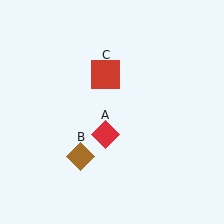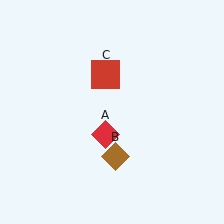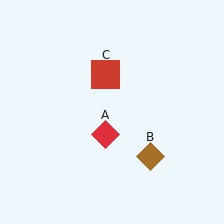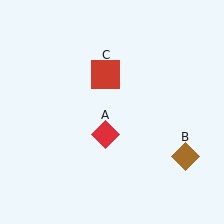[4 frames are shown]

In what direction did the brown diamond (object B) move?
The brown diamond (object B) moved right.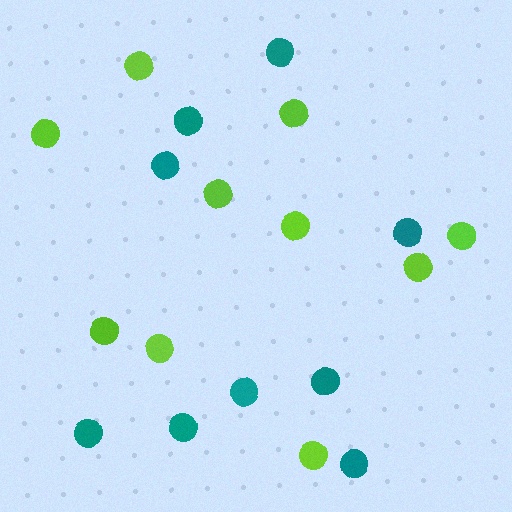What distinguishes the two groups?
There are 2 groups: one group of teal circles (9) and one group of lime circles (10).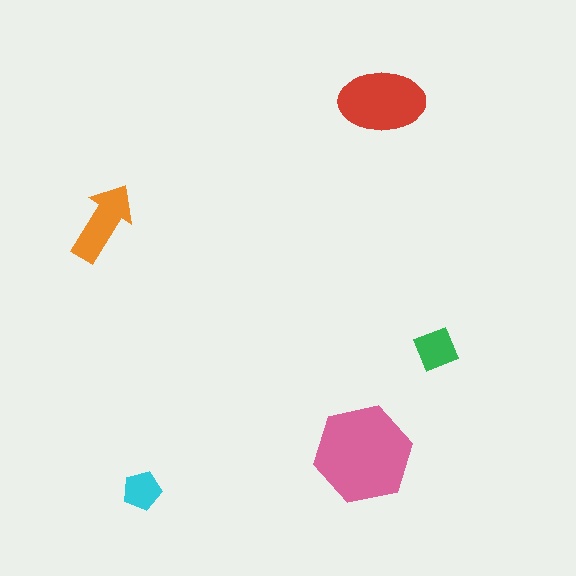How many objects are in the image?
There are 5 objects in the image.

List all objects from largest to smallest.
The pink hexagon, the red ellipse, the orange arrow, the green square, the cyan pentagon.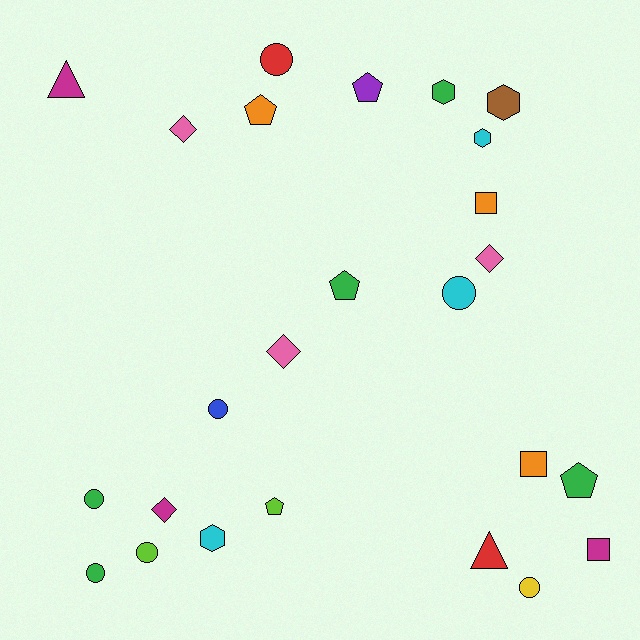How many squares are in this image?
There are 3 squares.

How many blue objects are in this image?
There is 1 blue object.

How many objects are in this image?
There are 25 objects.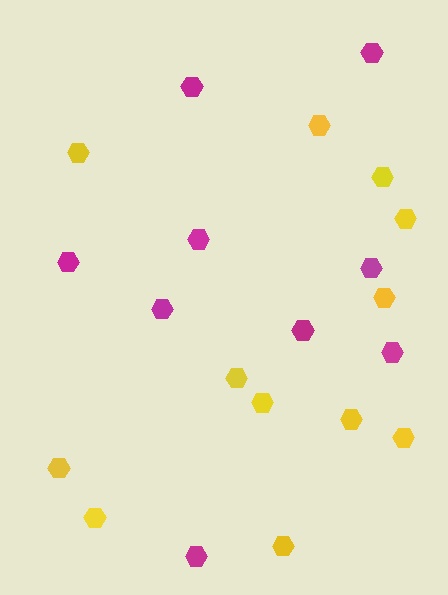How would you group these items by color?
There are 2 groups: one group of yellow hexagons (12) and one group of magenta hexagons (9).